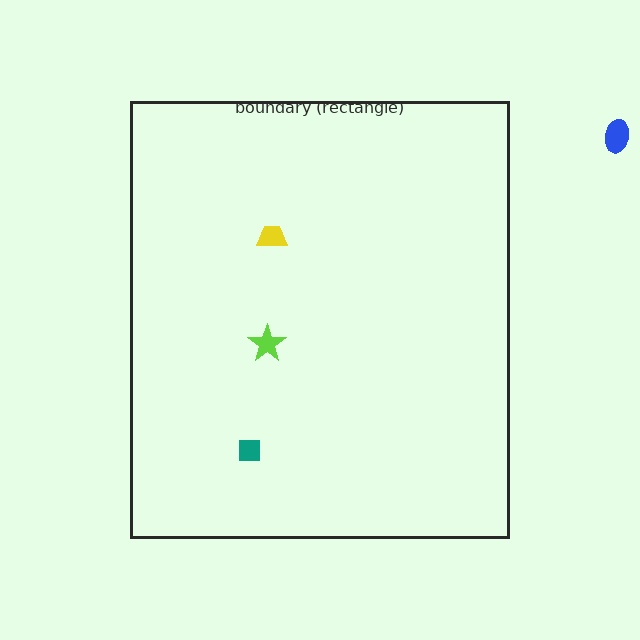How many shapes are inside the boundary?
3 inside, 1 outside.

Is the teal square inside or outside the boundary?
Inside.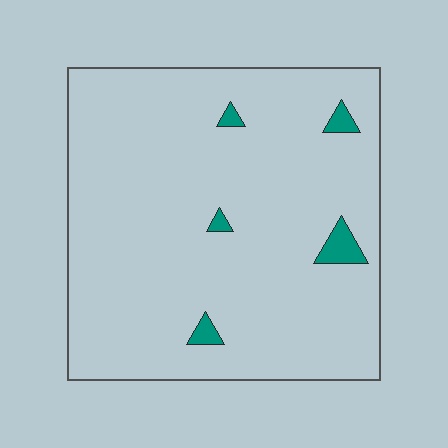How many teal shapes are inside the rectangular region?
5.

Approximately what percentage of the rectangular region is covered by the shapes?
Approximately 5%.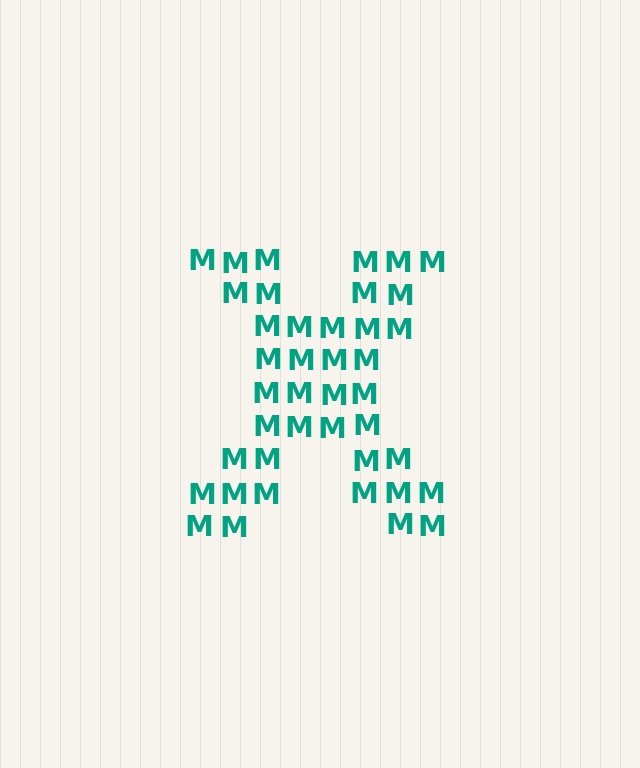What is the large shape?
The large shape is the letter X.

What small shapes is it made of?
It is made of small letter M's.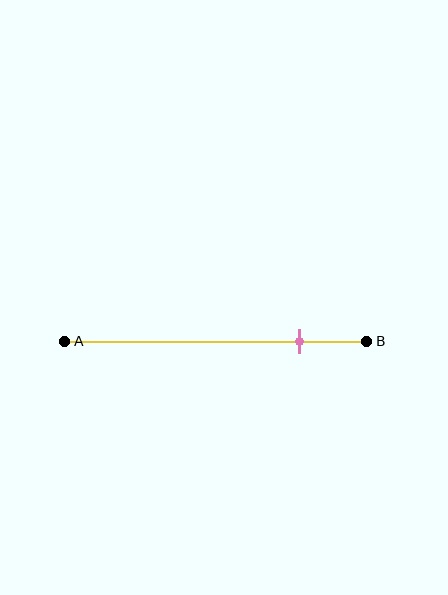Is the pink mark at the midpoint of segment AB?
No, the mark is at about 80% from A, not at the 50% midpoint.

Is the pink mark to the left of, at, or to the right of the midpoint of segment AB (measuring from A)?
The pink mark is to the right of the midpoint of segment AB.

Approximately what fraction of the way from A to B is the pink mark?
The pink mark is approximately 80% of the way from A to B.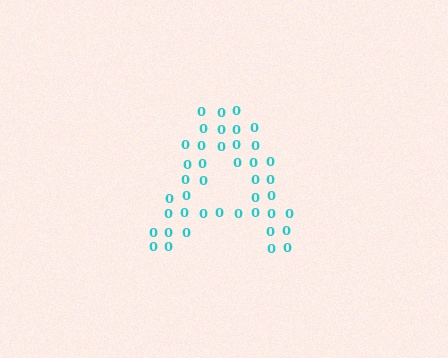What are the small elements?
The small elements are digit 0's.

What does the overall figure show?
The overall figure shows the letter A.